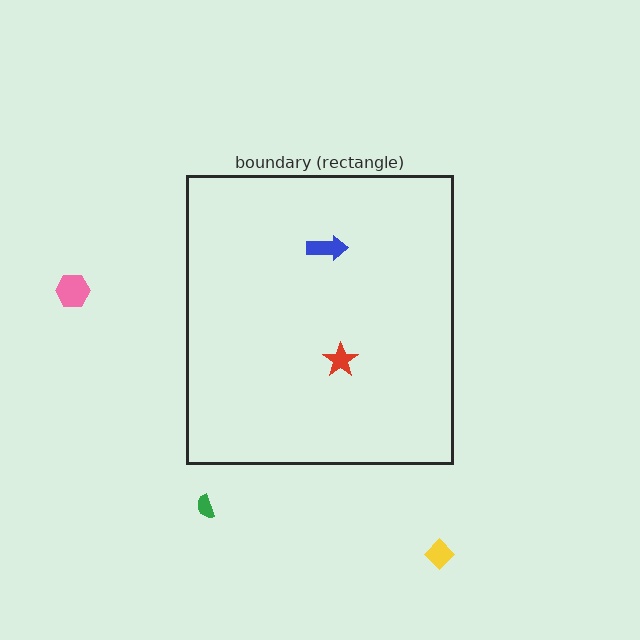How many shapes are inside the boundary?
2 inside, 3 outside.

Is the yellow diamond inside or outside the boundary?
Outside.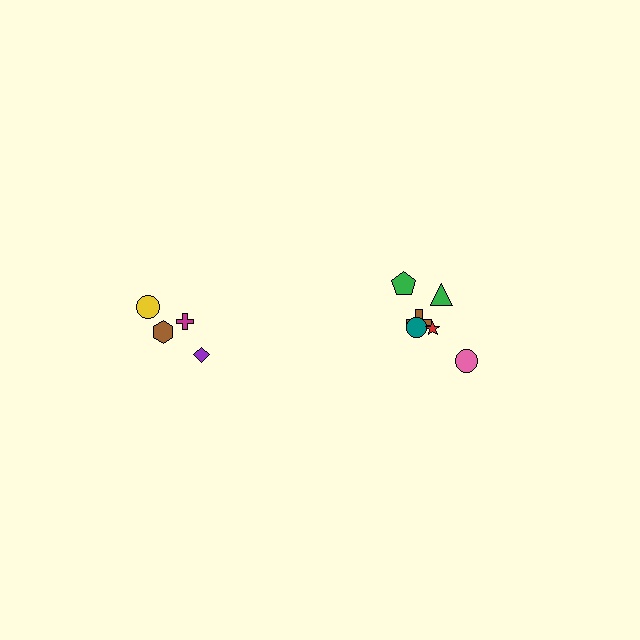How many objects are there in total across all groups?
There are 10 objects.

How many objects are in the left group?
There are 4 objects.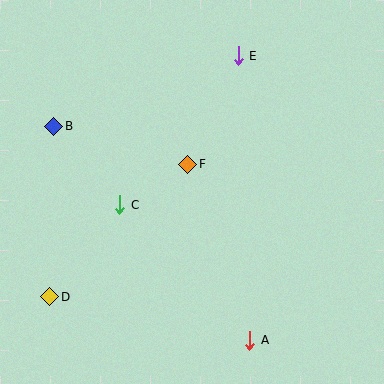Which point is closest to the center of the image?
Point F at (188, 164) is closest to the center.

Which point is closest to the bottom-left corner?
Point D is closest to the bottom-left corner.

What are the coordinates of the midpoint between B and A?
The midpoint between B and A is at (152, 233).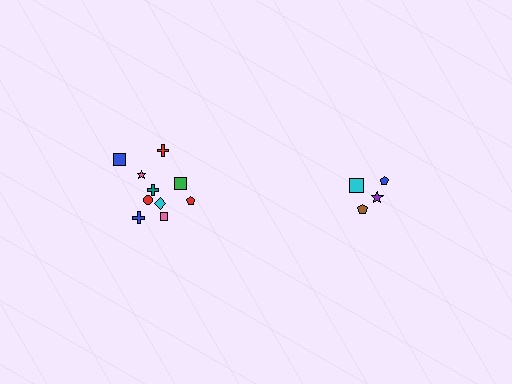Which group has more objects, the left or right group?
The left group.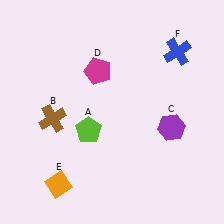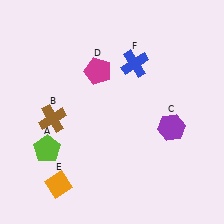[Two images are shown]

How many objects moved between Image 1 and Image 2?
2 objects moved between the two images.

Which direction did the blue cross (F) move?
The blue cross (F) moved left.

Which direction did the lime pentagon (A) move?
The lime pentagon (A) moved left.